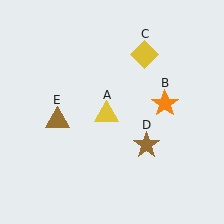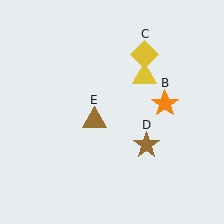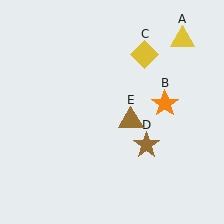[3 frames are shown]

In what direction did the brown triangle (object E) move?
The brown triangle (object E) moved right.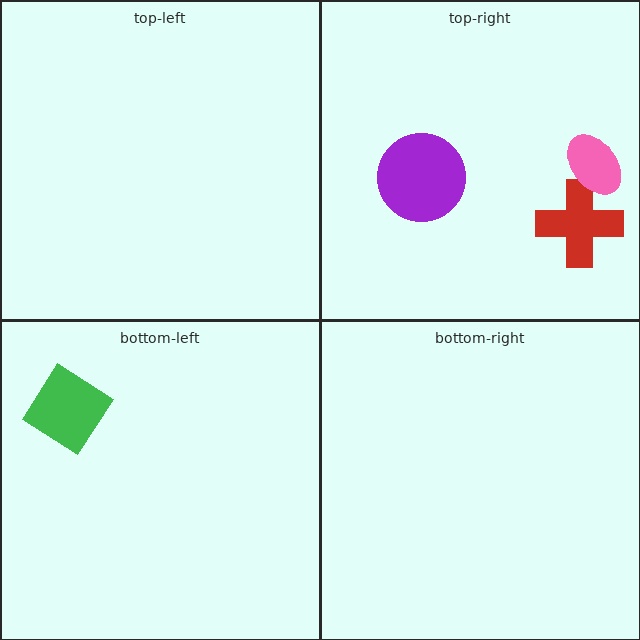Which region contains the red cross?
The top-right region.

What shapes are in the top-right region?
The purple circle, the red cross, the pink ellipse.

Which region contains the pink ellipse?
The top-right region.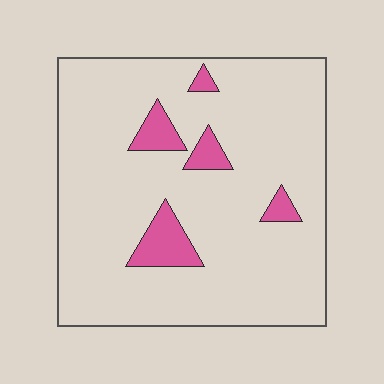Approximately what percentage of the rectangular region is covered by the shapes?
Approximately 10%.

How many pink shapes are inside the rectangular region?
5.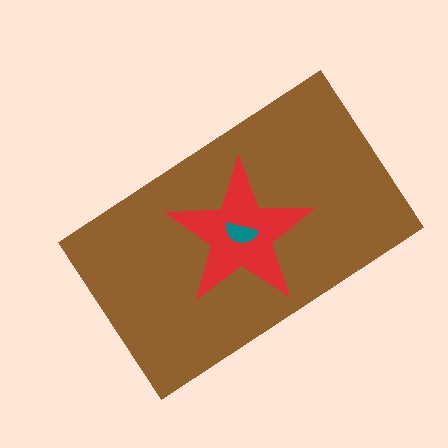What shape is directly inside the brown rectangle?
The red star.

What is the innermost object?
The teal semicircle.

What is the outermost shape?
The brown rectangle.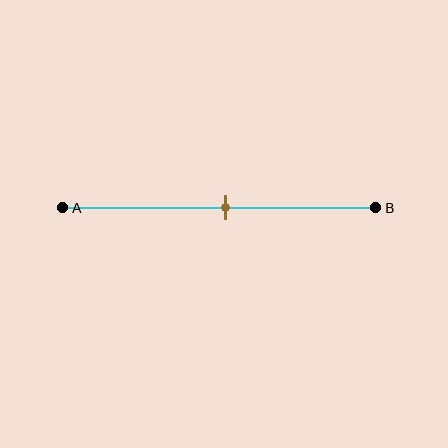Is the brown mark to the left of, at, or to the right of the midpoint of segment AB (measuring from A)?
The brown mark is approximately at the midpoint of segment AB.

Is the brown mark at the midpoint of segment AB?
Yes, the mark is approximately at the midpoint.